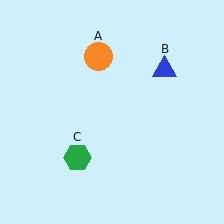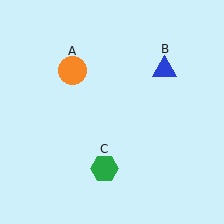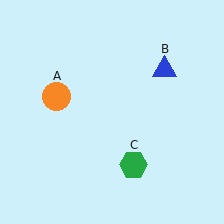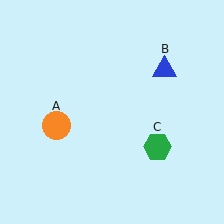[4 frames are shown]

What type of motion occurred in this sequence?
The orange circle (object A), green hexagon (object C) rotated counterclockwise around the center of the scene.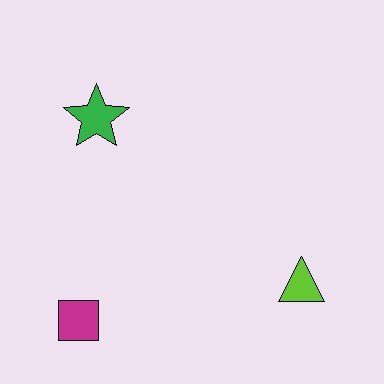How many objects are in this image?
There are 3 objects.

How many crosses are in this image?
There are no crosses.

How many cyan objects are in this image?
There are no cyan objects.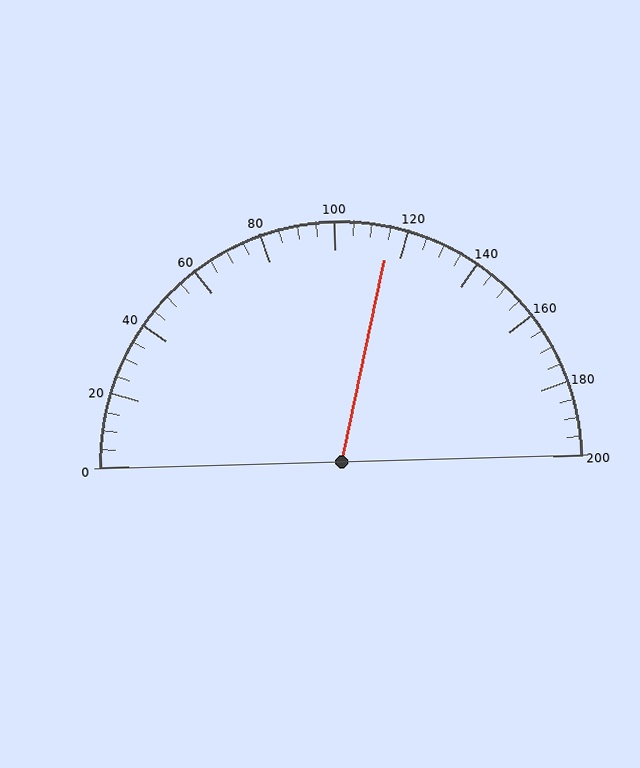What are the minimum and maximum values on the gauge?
The gauge ranges from 0 to 200.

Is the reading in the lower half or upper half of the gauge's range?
The reading is in the upper half of the range (0 to 200).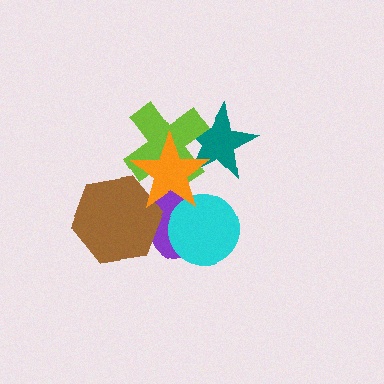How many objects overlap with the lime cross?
2 objects overlap with the lime cross.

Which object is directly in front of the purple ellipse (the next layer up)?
The cyan circle is directly in front of the purple ellipse.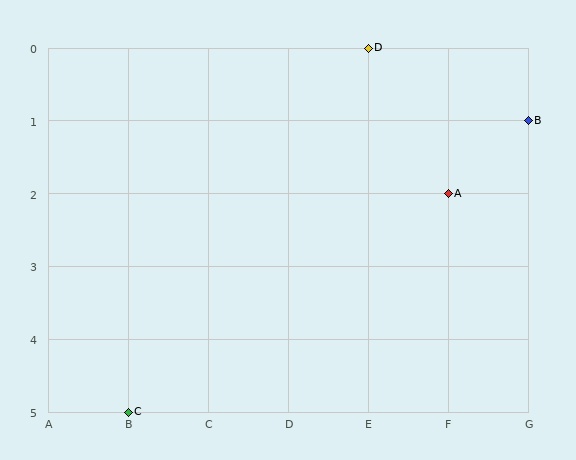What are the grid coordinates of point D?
Point D is at grid coordinates (E, 0).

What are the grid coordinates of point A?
Point A is at grid coordinates (F, 2).